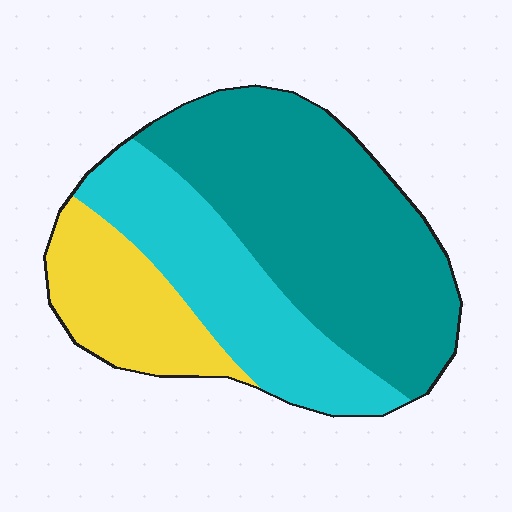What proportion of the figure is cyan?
Cyan covers about 30% of the figure.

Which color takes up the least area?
Yellow, at roughly 20%.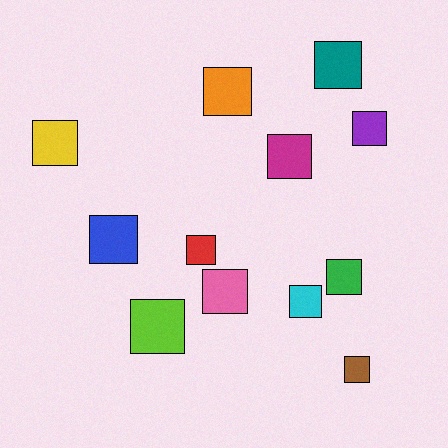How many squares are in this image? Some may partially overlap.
There are 12 squares.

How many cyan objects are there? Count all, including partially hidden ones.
There is 1 cyan object.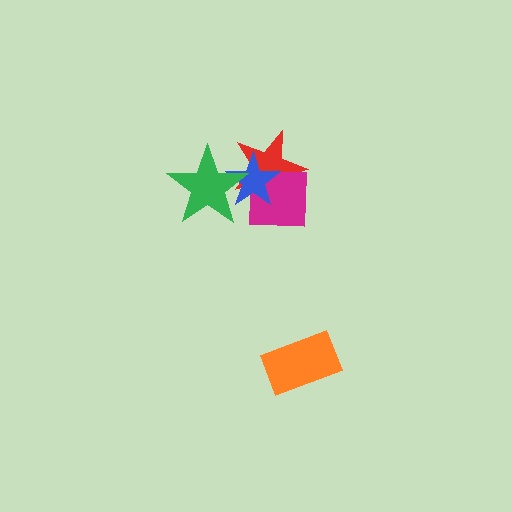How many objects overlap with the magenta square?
2 objects overlap with the magenta square.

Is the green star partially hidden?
No, no other shape covers it.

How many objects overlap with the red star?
3 objects overlap with the red star.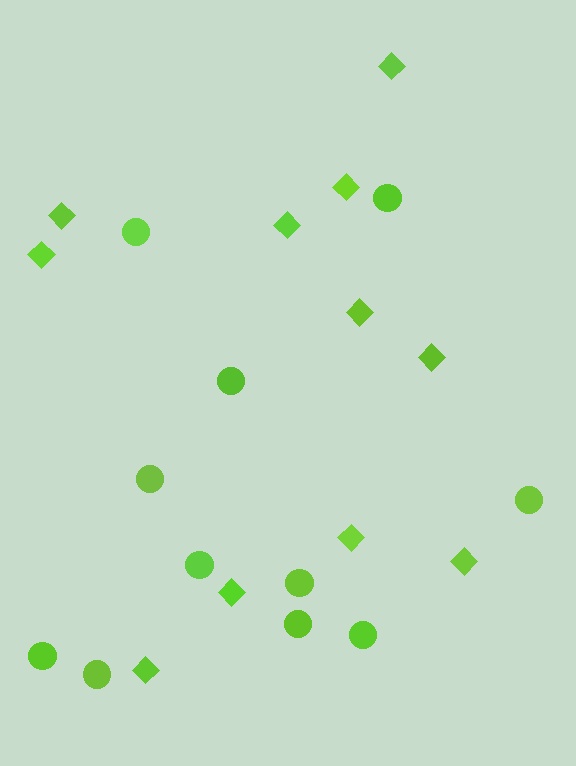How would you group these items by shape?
There are 2 groups: one group of diamonds (11) and one group of circles (11).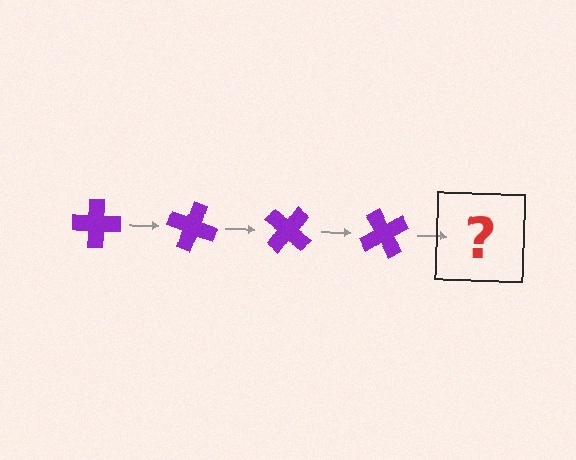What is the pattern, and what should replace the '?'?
The pattern is that the cross rotates 20 degrees each step. The '?' should be a purple cross rotated 80 degrees.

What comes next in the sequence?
The next element should be a purple cross rotated 80 degrees.